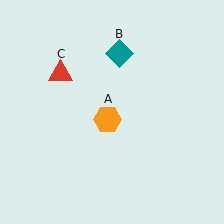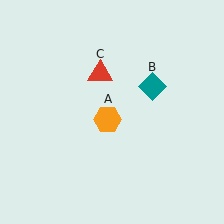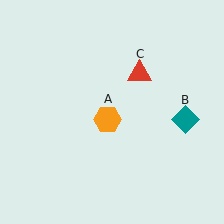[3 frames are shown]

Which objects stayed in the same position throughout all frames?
Orange hexagon (object A) remained stationary.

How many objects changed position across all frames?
2 objects changed position: teal diamond (object B), red triangle (object C).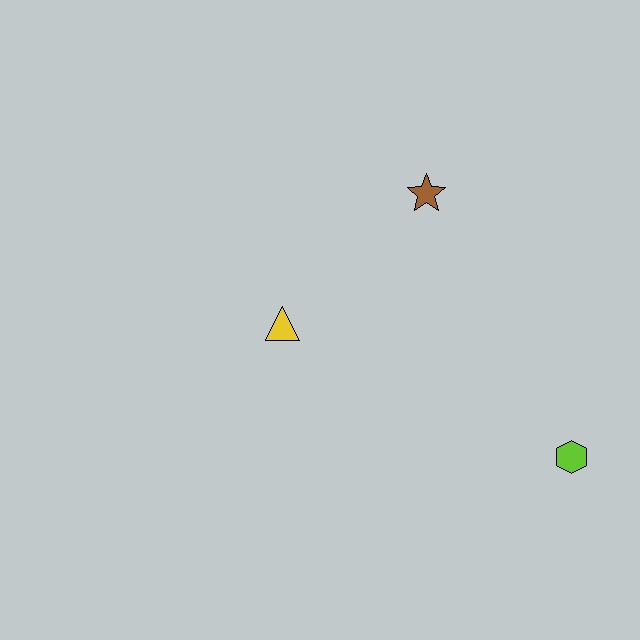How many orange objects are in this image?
There are no orange objects.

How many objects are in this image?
There are 3 objects.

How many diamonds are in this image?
There are no diamonds.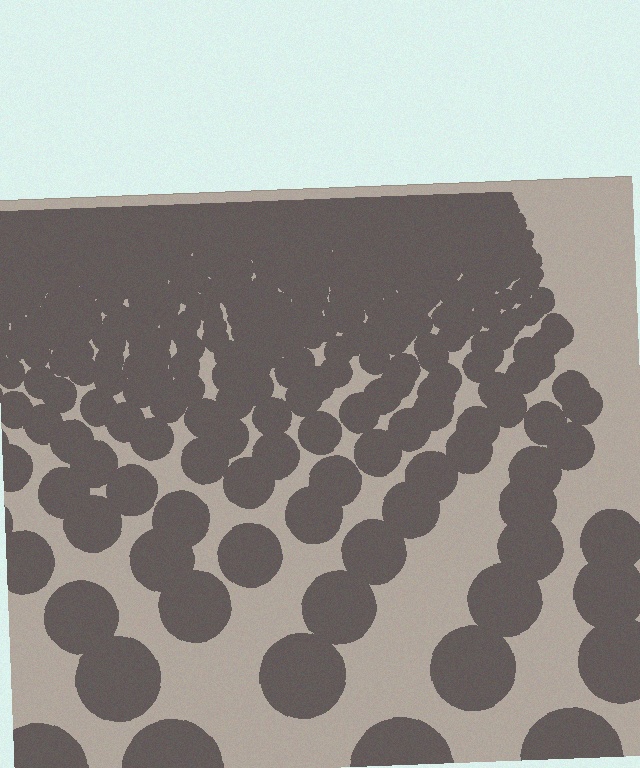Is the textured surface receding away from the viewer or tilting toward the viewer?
The surface is receding away from the viewer. Texture elements get smaller and denser toward the top.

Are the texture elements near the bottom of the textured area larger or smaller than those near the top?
Larger. Near the bottom, elements are closer to the viewer and appear at a bigger on-screen size.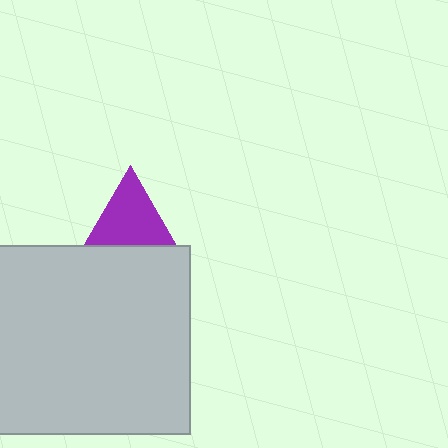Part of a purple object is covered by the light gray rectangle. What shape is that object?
It is a triangle.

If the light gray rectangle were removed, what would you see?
You would see the complete purple triangle.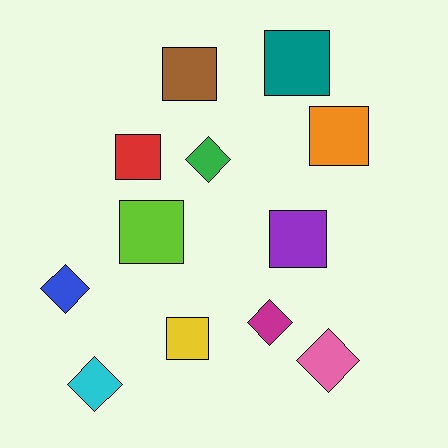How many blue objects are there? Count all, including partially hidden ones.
There is 1 blue object.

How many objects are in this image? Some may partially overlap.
There are 12 objects.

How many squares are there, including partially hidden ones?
There are 7 squares.